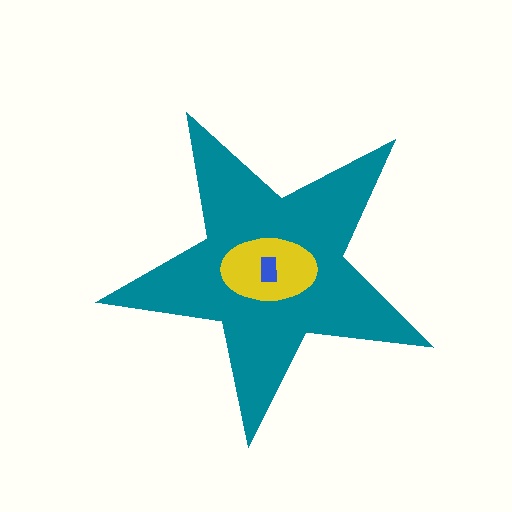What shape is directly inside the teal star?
The yellow ellipse.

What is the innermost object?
The blue rectangle.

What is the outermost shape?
The teal star.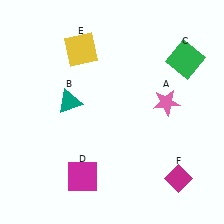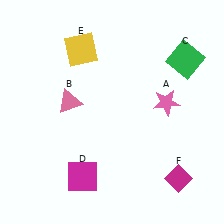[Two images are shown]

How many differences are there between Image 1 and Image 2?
There is 1 difference between the two images.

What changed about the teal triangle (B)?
In Image 1, B is teal. In Image 2, it changed to pink.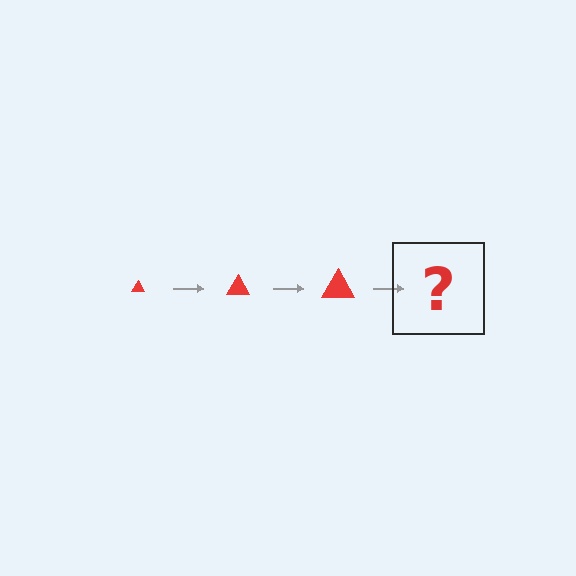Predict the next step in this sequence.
The next step is a red triangle, larger than the previous one.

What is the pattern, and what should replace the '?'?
The pattern is that the triangle gets progressively larger each step. The '?' should be a red triangle, larger than the previous one.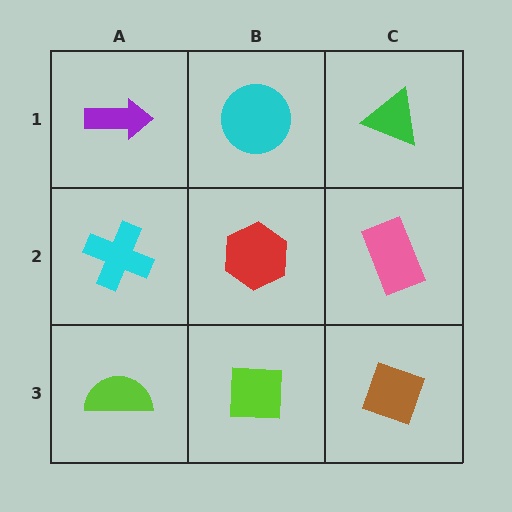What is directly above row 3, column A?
A cyan cross.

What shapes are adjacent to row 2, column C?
A green triangle (row 1, column C), a brown diamond (row 3, column C), a red hexagon (row 2, column B).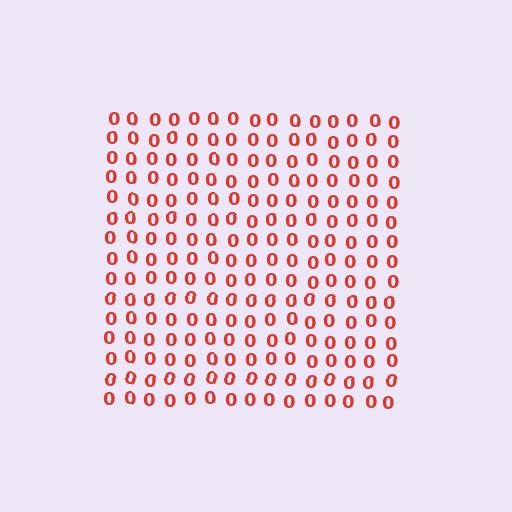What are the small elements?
The small elements are digit 0's.